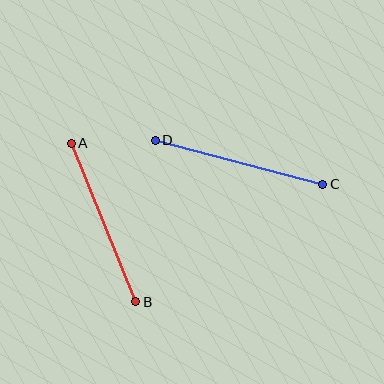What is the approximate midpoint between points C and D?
The midpoint is at approximately (239, 162) pixels.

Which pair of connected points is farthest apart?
Points C and D are farthest apart.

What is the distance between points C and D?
The distance is approximately 173 pixels.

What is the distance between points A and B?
The distance is approximately 171 pixels.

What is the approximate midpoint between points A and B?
The midpoint is at approximately (103, 222) pixels.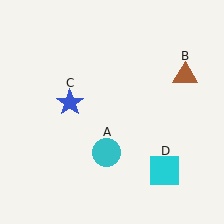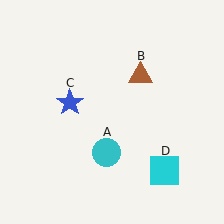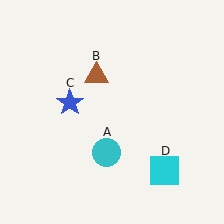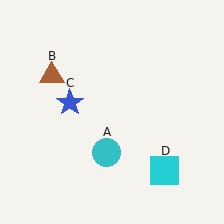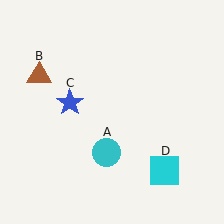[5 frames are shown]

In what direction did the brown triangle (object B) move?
The brown triangle (object B) moved left.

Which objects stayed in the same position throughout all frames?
Cyan circle (object A) and blue star (object C) and cyan square (object D) remained stationary.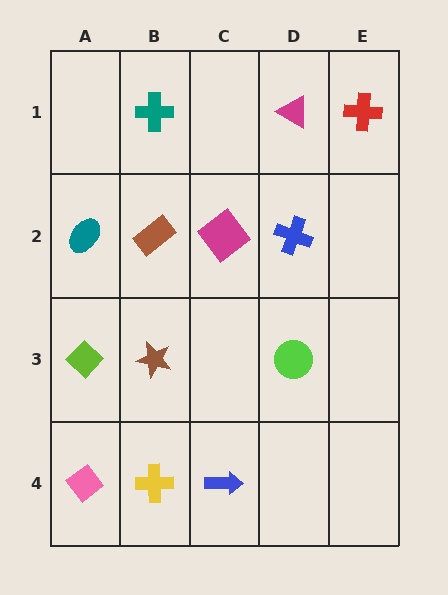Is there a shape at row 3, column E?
No, that cell is empty.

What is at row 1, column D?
A magenta triangle.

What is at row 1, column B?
A teal cross.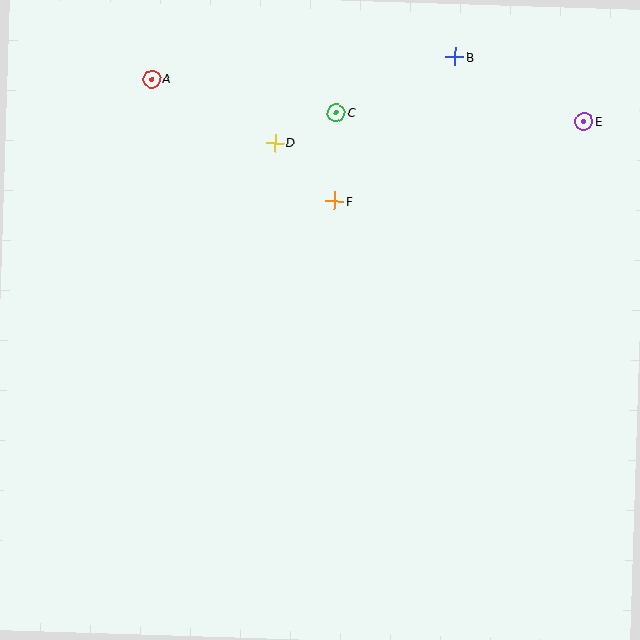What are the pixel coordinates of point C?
Point C is at (336, 113).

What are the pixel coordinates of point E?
Point E is at (584, 121).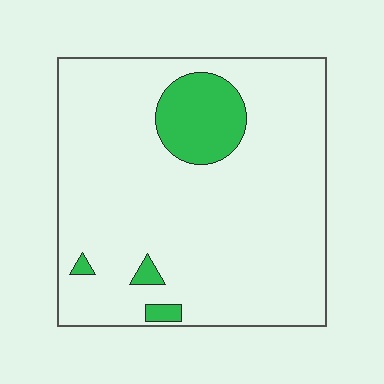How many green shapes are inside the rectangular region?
4.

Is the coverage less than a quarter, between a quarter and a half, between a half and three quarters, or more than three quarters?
Less than a quarter.